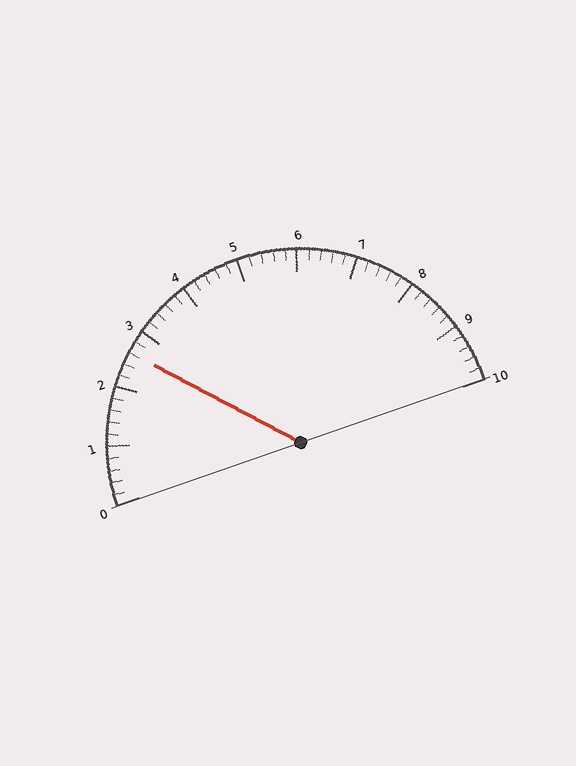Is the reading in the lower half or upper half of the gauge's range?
The reading is in the lower half of the range (0 to 10).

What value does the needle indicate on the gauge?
The needle indicates approximately 2.6.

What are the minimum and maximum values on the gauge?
The gauge ranges from 0 to 10.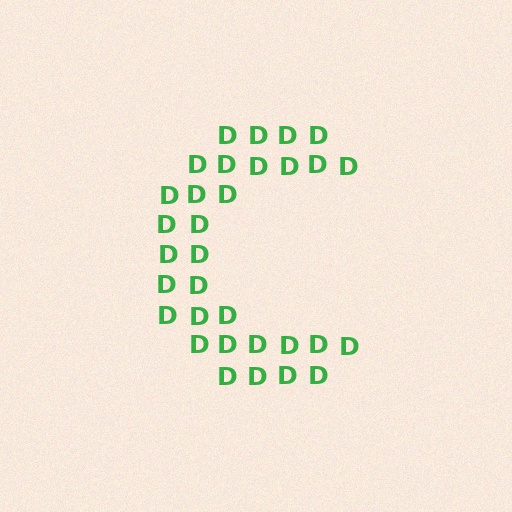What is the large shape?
The large shape is the letter C.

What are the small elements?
The small elements are letter D's.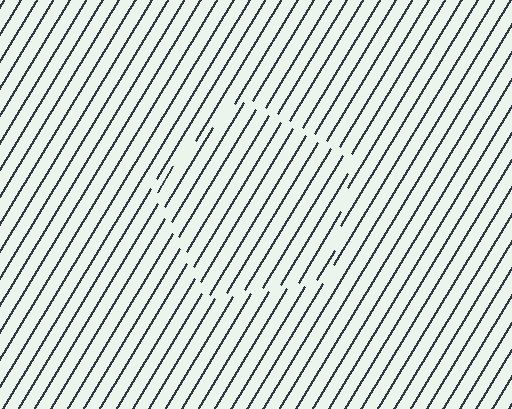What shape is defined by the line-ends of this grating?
An illusory pentagon. The interior of the shape contains the same grating, shifted by half a period — the contour is defined by the phase discontinuity where line-ends from the inner and outer gratings abut.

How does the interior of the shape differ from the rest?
The interior of the shape contains the same grating, shifted by half a period — the contour is defined by the phase discontinuity where line-ends from the inner and outer gratings abut.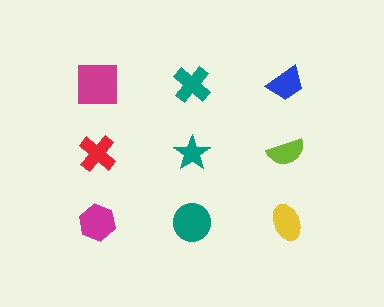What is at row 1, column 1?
A magenta square.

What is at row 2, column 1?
A red cross.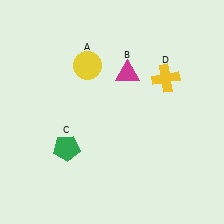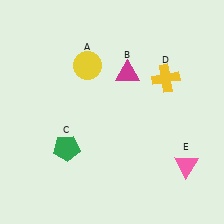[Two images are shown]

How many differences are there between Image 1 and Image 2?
There is 1 difference between the two images.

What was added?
A pink triangle (E) was added in Image 2.